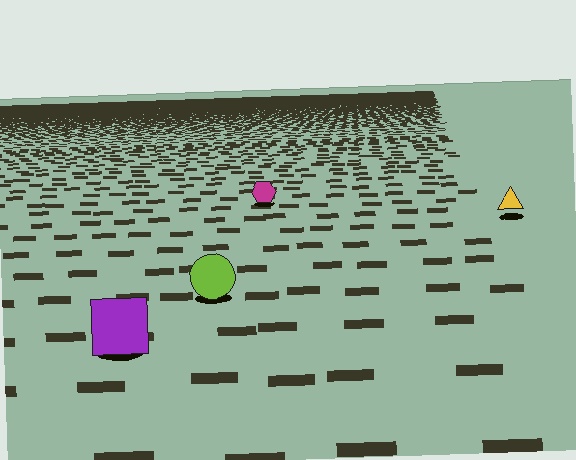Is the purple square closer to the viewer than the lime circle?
Yes. The purple square is closer — you can tell from the texture gradient: the ground texture is coarser near it.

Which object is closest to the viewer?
The purple square is closest. The texture marks near it are larger and more spread out.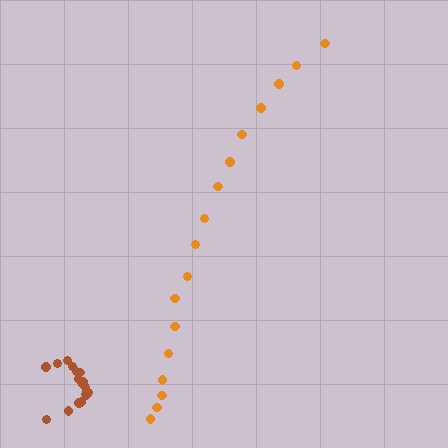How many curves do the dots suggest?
There are 2 distinct paths.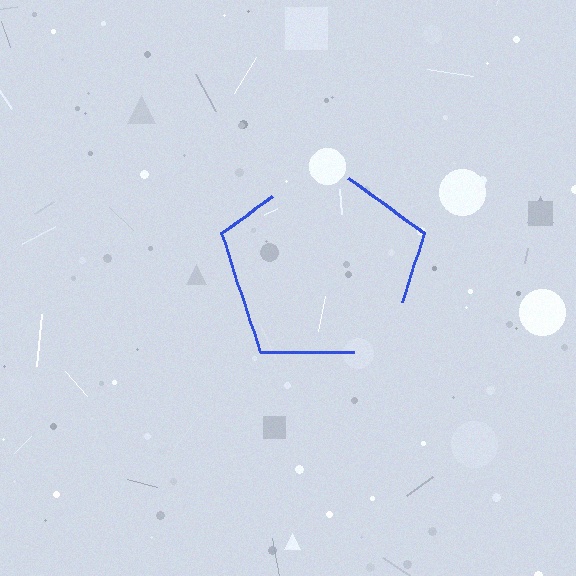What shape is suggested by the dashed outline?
The dashed outline suggests a pentagon.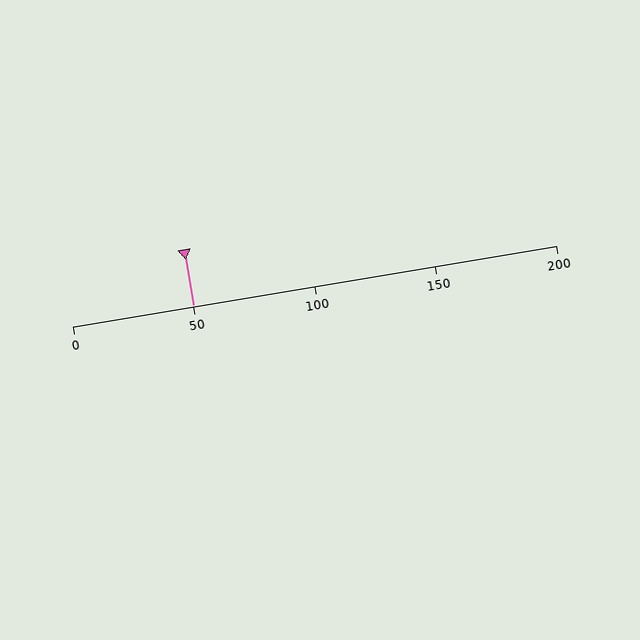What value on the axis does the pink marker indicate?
The marker indicates approximately 50.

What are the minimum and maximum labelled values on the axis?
The axis runs from 0 to 200.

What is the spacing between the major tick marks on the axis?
The major ticks are spaced 50 apart.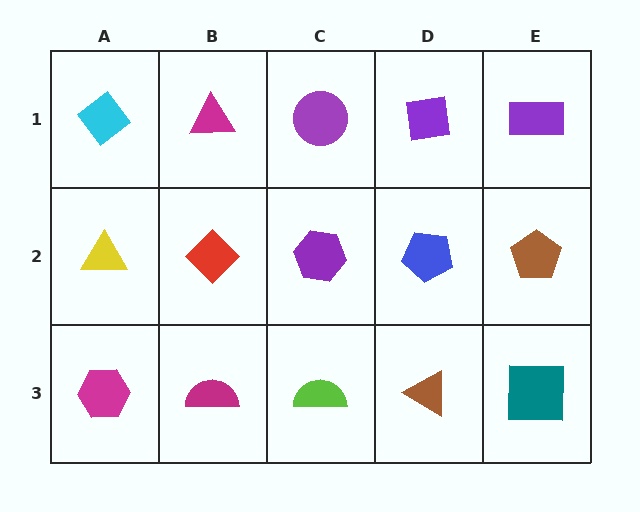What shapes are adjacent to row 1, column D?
A blue pentagon (row 2, column D), a purple circle (row 1, column C), a purple rectangle (row 1, column E).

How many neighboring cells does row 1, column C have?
3.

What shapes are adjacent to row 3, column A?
A yellow triangle (row 2, column A), a magenta semicircle (row 3, column B).